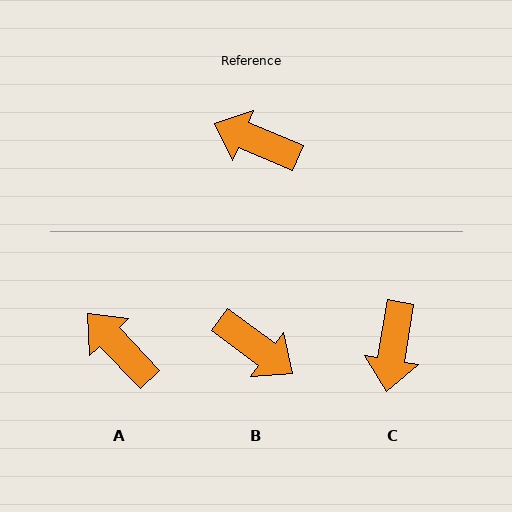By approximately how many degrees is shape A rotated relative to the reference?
Approximately 24 degrees clockwise.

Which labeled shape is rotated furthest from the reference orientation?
B, about 166 degrees away.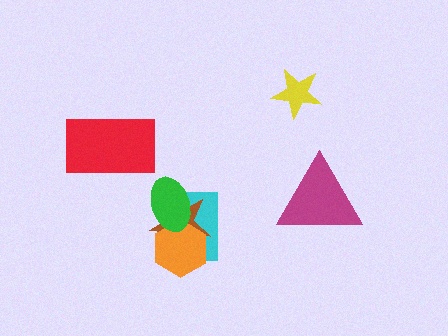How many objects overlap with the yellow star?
0 objects overlap with the yellow star.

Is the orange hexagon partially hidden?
Yes, it is partially covered by another shape.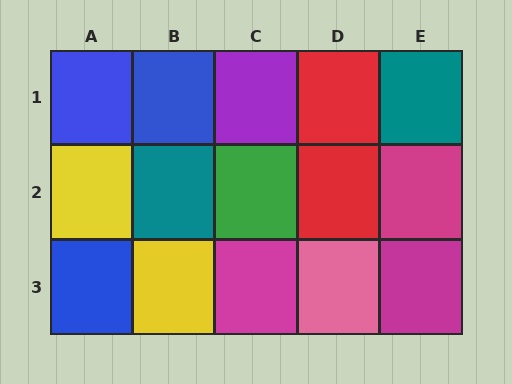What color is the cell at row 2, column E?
Magenta.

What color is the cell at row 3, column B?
Yellow.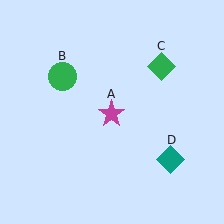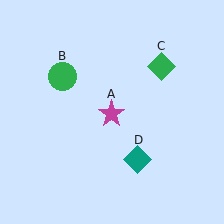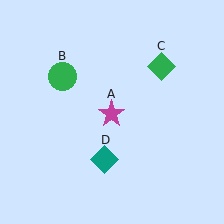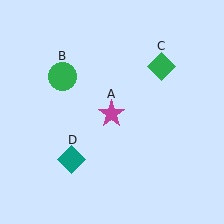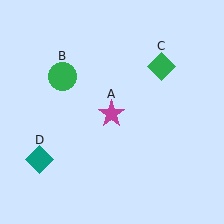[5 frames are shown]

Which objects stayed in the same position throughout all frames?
Magenta star (object A) and green circle (object B) and green diamond (object C) remained stationary.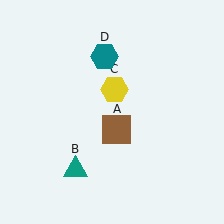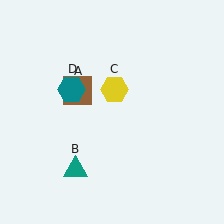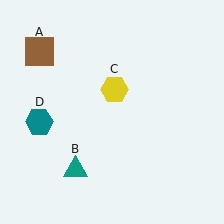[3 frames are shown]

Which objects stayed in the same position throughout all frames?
Teal triangle (object B) and yellow hexagon (object C) remained stationary.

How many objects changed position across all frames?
2 objects changed position: brown square (object A), teal hexagon (object D).